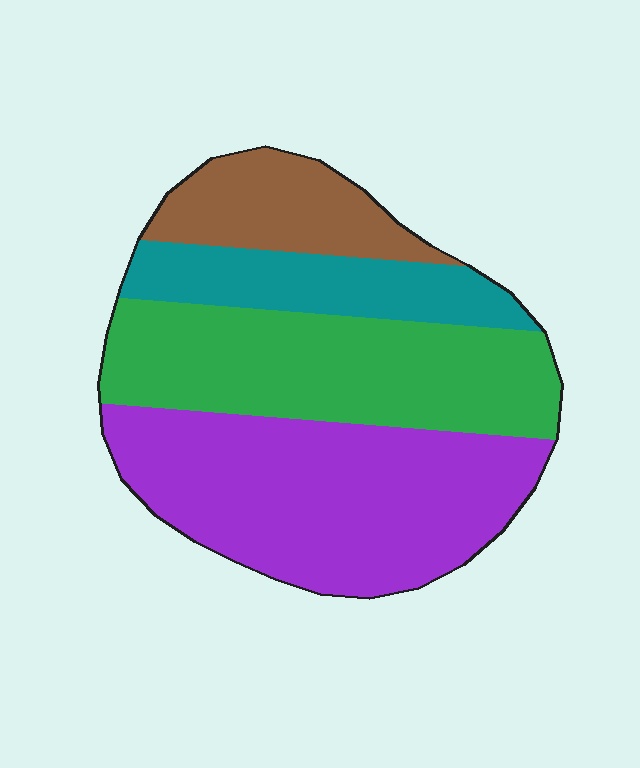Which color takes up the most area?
Purple, at roughly 40%.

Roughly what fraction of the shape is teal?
Teal takes up about one sixth (1/6) of the shape.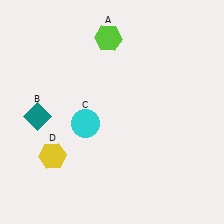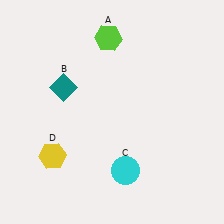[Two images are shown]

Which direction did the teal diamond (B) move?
The teal diamond (B) moved up.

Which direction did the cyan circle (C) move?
The cyan circle (C) moved down.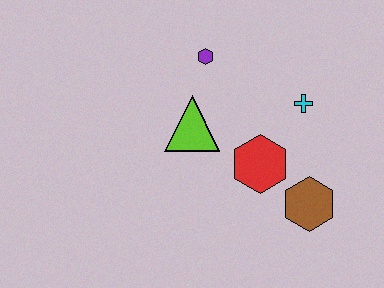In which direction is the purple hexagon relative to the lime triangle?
The purple hexagon is above the lime triangle.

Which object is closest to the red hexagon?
The brown hexagon is closest to the red hexagon.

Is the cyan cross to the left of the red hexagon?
No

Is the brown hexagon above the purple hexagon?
No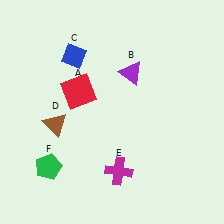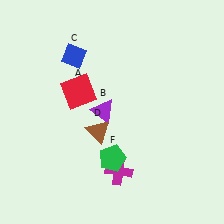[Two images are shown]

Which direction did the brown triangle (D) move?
The brown triangle (D) moved right.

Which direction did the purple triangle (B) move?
The purple triangle (B) moved down.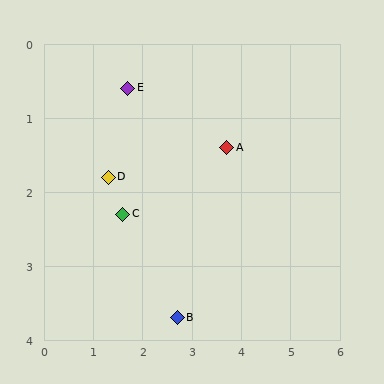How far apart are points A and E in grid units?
Points A and E are about 2.2 grid units apart.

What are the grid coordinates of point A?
Point A is at approximately (3.7, 1.4).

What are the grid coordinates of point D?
Point D is at approximately (1.3, 1.8).